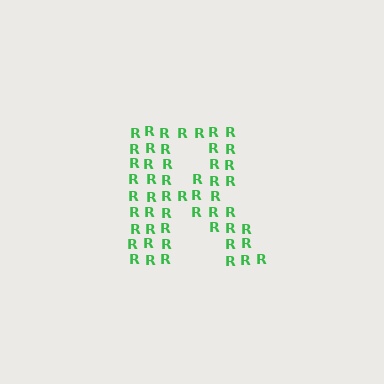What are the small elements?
The small elements are letter R's.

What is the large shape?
The large shape is the letter R.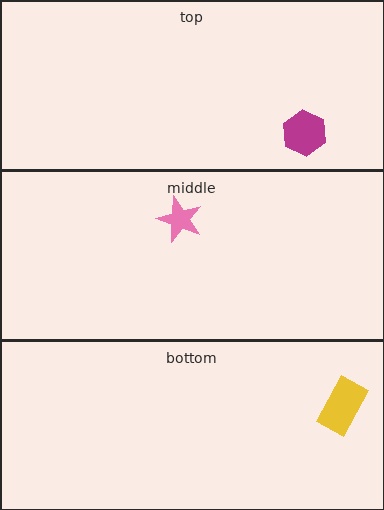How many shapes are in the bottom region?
1.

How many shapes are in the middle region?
1.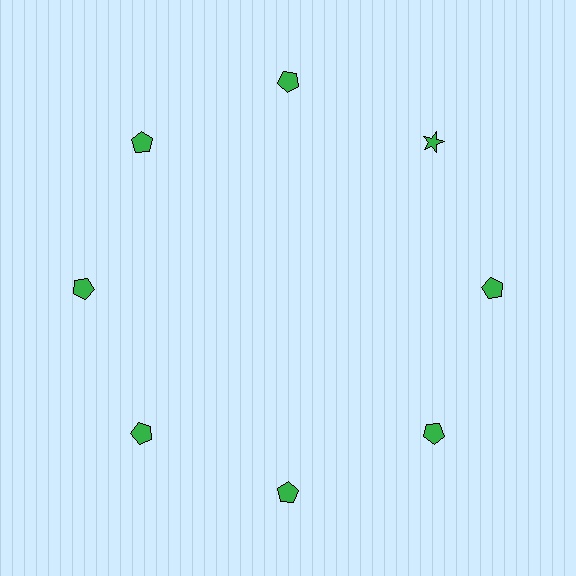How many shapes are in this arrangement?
There are 8 shapes arranged in a ring pattern.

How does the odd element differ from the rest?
It has a different shape: star instead of pentagon.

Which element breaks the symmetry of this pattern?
The green star at roughly the 2 o'clock position breaks the symmetry. All other shapes are green pentagons.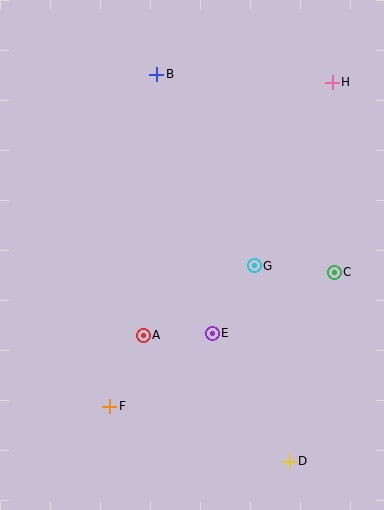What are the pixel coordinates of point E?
Point E is at (212, 333).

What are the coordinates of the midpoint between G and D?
The midpoint between G and D is at (272, 363).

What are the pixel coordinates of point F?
Point F is at (110, 406).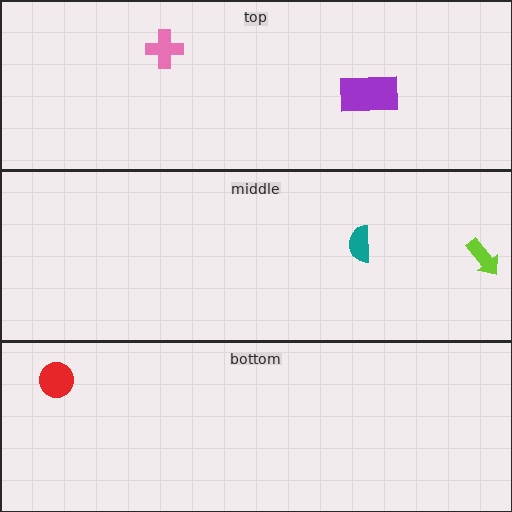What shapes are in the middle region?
The lime arrow, the teal semicircle.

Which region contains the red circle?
The bottom region.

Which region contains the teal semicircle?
The middle region.